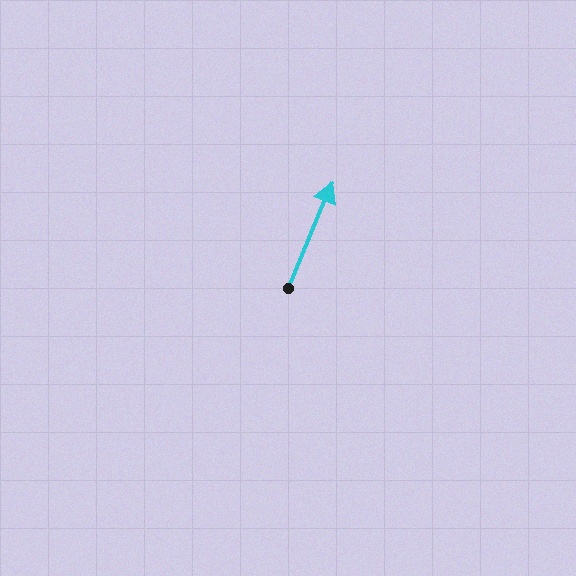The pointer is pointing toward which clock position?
Roughly 1 o'clock.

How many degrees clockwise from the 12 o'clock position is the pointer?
Approximately 23 degrees.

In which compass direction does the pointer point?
Northeast.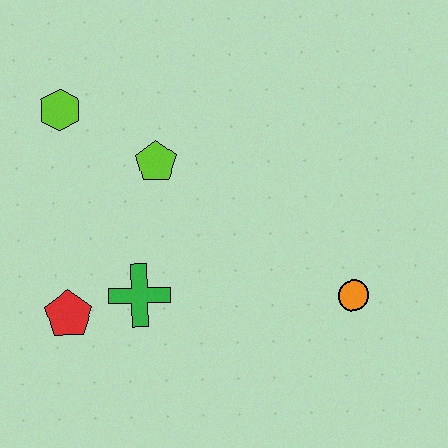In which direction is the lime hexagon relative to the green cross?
The lime hexagon is above the green cross.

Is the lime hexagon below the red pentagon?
No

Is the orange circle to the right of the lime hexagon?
Yes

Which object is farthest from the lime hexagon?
The orange circle is farthest from the lime hexagon.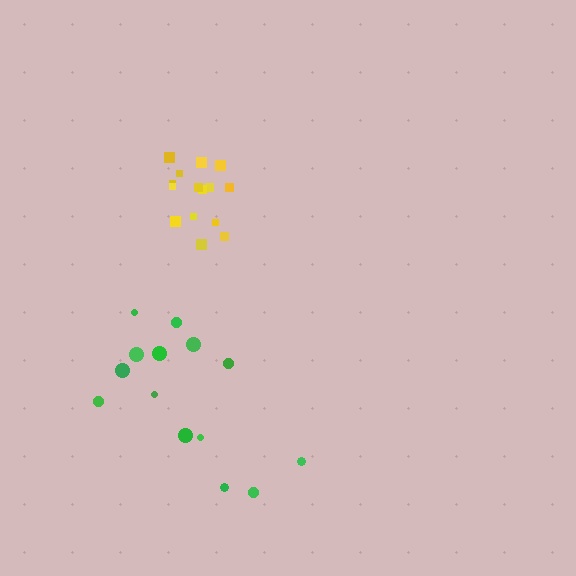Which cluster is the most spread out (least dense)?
Green.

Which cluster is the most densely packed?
Yellow.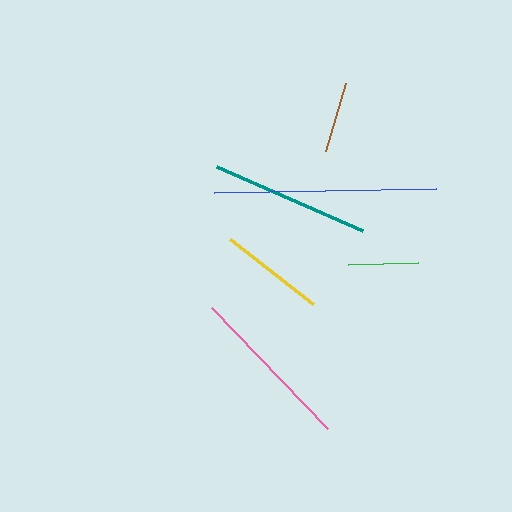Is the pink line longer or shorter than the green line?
The pink line is longer than the green line.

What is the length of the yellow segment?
The yellow segment is approximately 106 pixels long.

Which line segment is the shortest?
The green line is the shortest at approximately 70 pixels.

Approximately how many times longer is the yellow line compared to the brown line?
The yellow line is approximately 1.5 times the length of the brown line.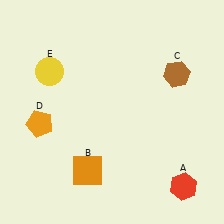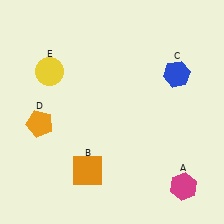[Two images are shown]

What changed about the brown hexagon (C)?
In Image 1, C is brown. In Image 2, it changed to blue.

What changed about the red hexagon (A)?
In Image 1, A is red. In Image 2, it changed to magenta.